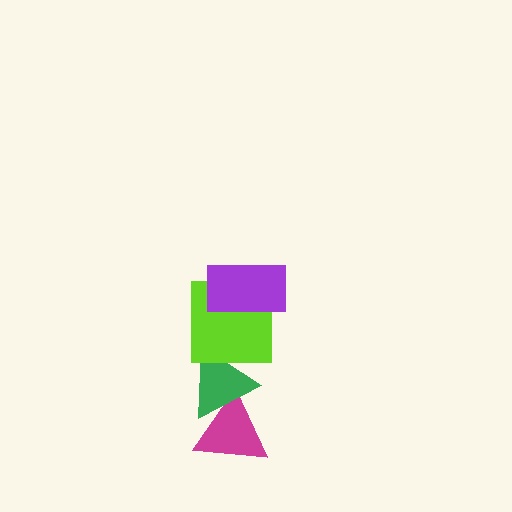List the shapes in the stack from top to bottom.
From top to bottom: the purple rectangle, the lime square, the green triangle, the magenta triangle.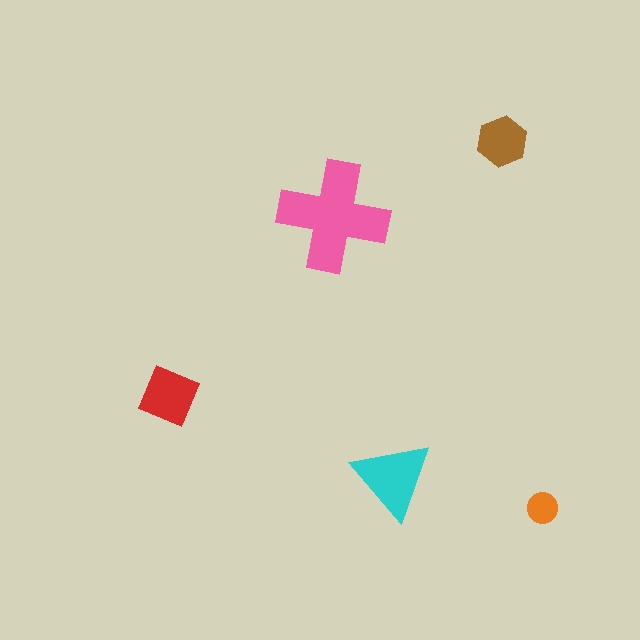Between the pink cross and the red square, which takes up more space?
The pink cross.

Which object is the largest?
The pink cross.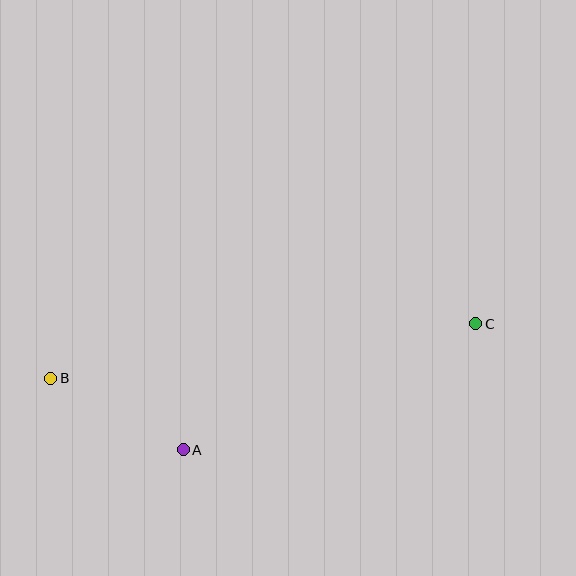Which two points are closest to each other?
Points A and B are closest to each other.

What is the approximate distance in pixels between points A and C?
The distance between A and C is approximately 318 pixels.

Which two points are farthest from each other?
Points B and C are farthest from each other.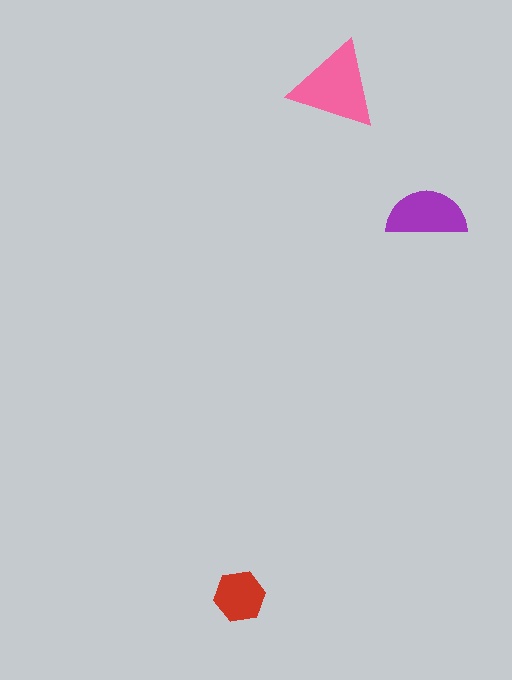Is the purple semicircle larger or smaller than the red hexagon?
Larger.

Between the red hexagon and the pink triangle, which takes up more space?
The pink triangle.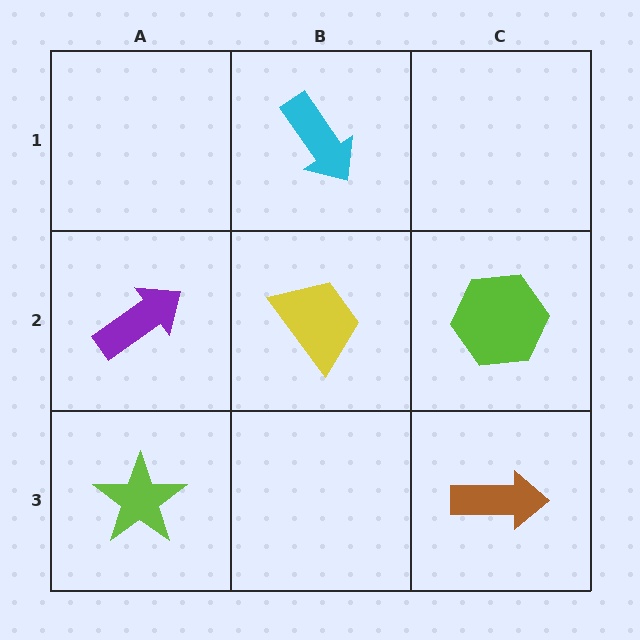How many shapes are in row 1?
1 shape.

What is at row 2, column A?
A purple arrow.